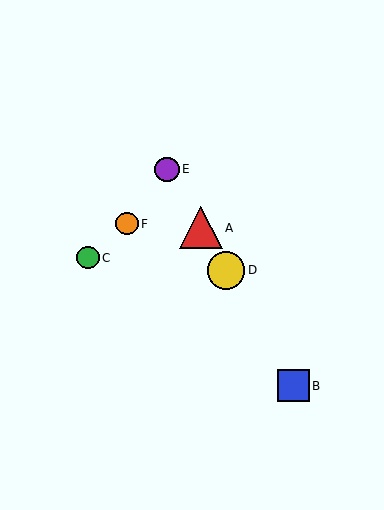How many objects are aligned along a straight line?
4 objects (A, B, D, E) are aligned along a straight line.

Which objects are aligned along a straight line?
Objects A, B, D, E are aligned along a straight line.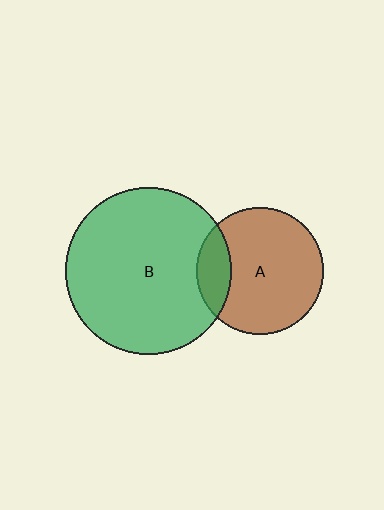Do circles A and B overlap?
Yes.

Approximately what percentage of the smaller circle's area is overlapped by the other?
Approximately 20%.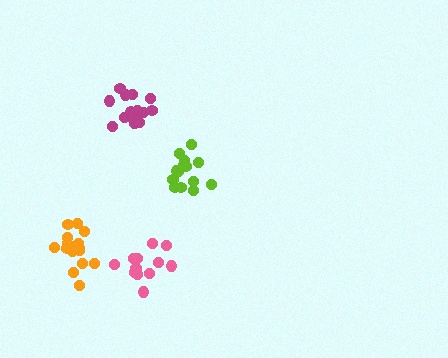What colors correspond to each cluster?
The clusters are colored: lime, orange, pink, magenta.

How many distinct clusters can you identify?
There are 4 distinct clusters.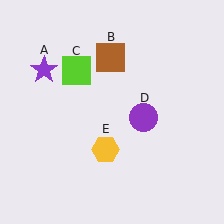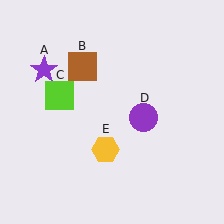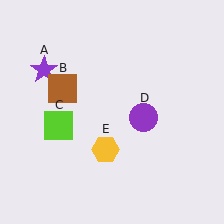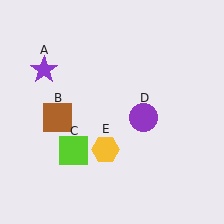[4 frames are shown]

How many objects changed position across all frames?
2 objects changed position: brown square (object B), lime square (object C).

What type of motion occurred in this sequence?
The brown square (object B), lime square (object C) rotated counterclockwise around the center of the scene.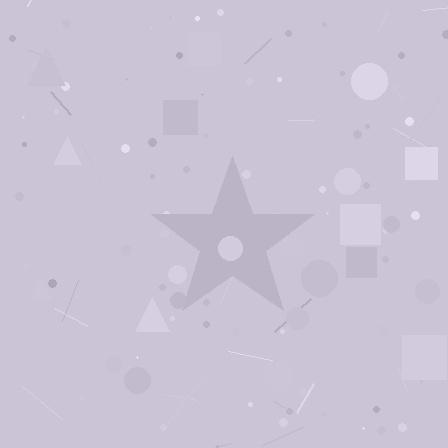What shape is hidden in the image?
A star is hidden in the image.